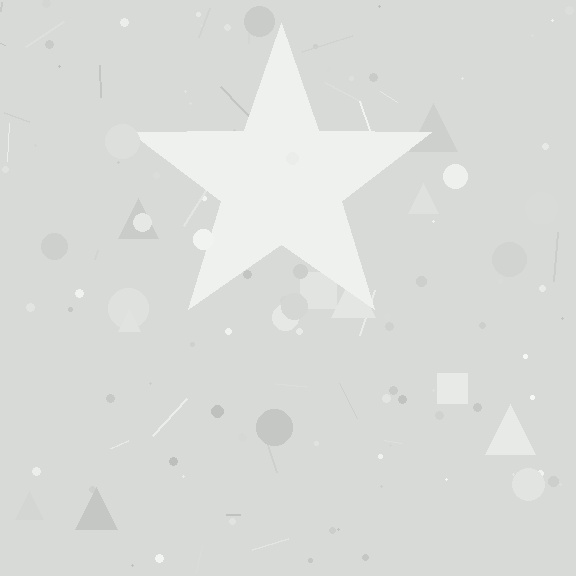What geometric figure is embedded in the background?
A star is embedded in the background.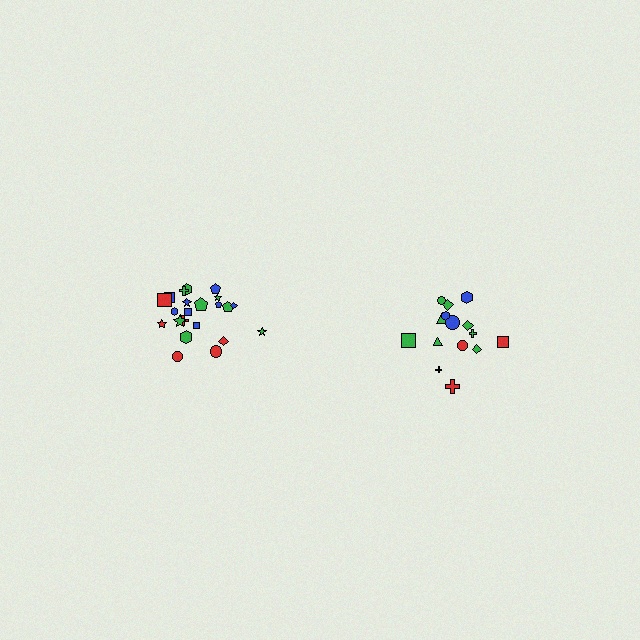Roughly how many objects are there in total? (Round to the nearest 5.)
Roughly 35 objects in total.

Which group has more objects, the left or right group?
The left group.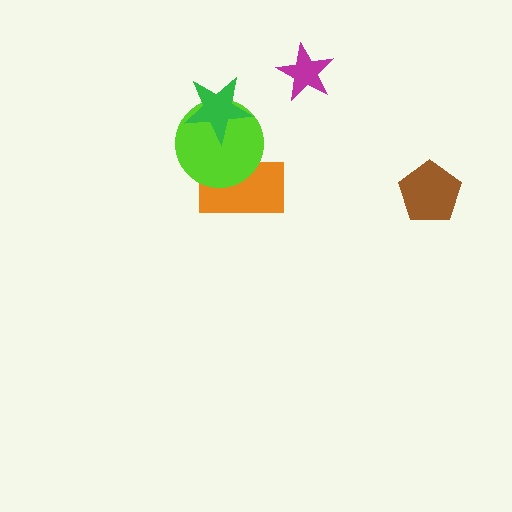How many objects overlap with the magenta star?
0 objects overlap with the magenta star.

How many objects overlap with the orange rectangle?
1 object overlaps with the orange rectangle.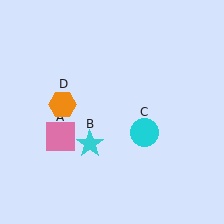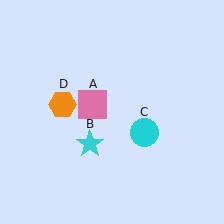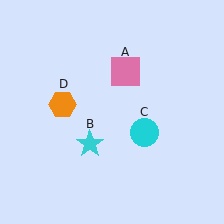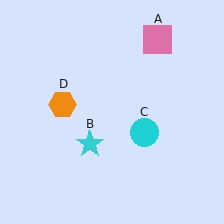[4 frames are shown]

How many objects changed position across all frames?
1 object changed position: pink square (object A).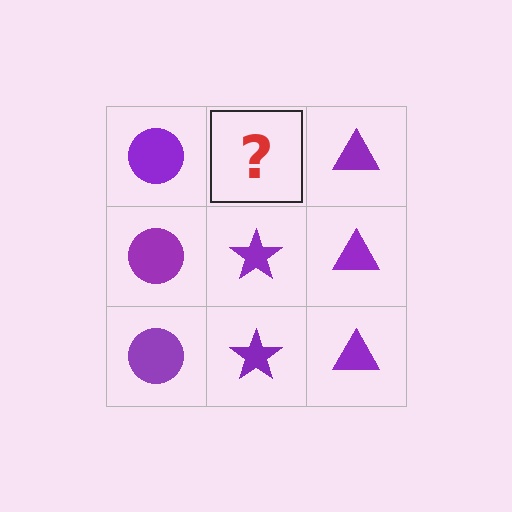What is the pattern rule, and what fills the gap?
The rule is that each column has a consistent shape. The gap should be filled with a purple star.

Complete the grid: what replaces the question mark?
The question mark should be replaced with a purple star.